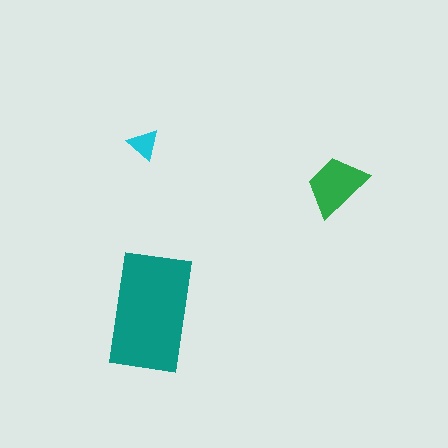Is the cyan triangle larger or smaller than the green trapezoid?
Smaller.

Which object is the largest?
The teal rectangle.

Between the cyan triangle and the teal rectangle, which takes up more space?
The teal rectangle.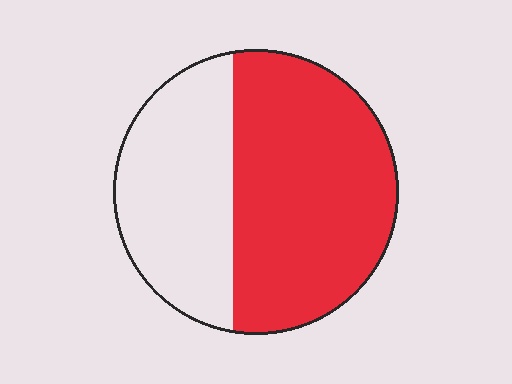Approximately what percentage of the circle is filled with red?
Approximately 60%.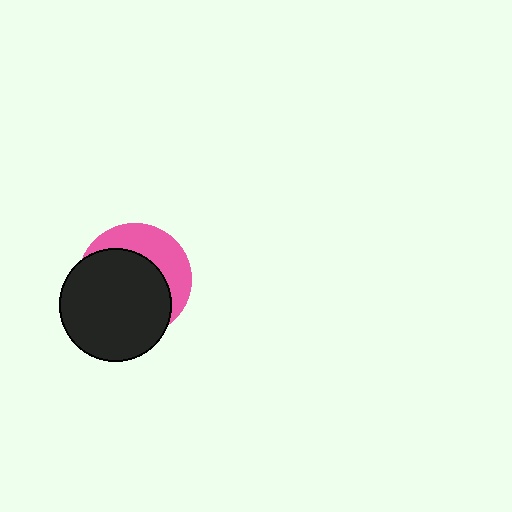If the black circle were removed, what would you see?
You would see the complete pink circle.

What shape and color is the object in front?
The object in front is a black circle.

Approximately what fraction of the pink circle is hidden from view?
Roughly 65% of the pink circle is hidden behind the black circle.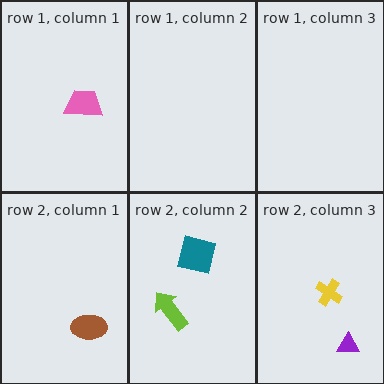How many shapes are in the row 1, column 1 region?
1.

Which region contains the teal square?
The row 2, column 2 region.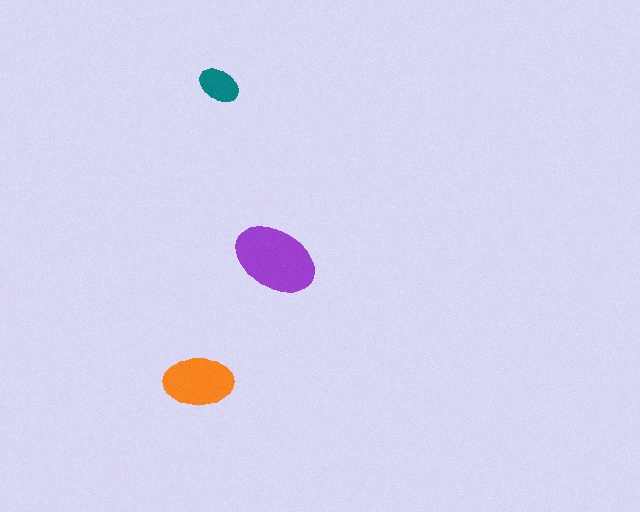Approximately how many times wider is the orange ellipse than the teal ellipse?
About 1.5 times wider.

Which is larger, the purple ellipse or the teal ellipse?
The purple one.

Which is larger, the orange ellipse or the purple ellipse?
The purple one.